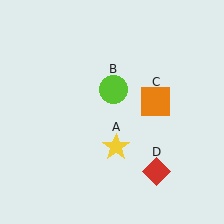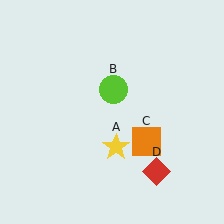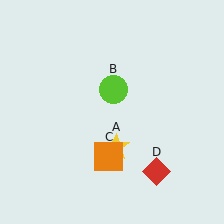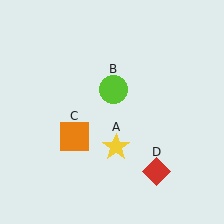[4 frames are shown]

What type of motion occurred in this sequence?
The orange square (object C) rotated clockwise around the center of the scene.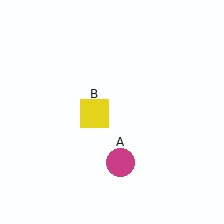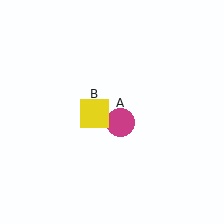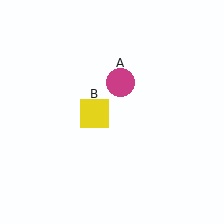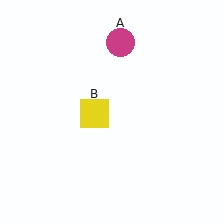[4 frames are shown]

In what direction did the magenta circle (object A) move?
The magenta circle (object A) moved up.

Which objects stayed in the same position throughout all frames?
Yellow square (object B) remained stationary.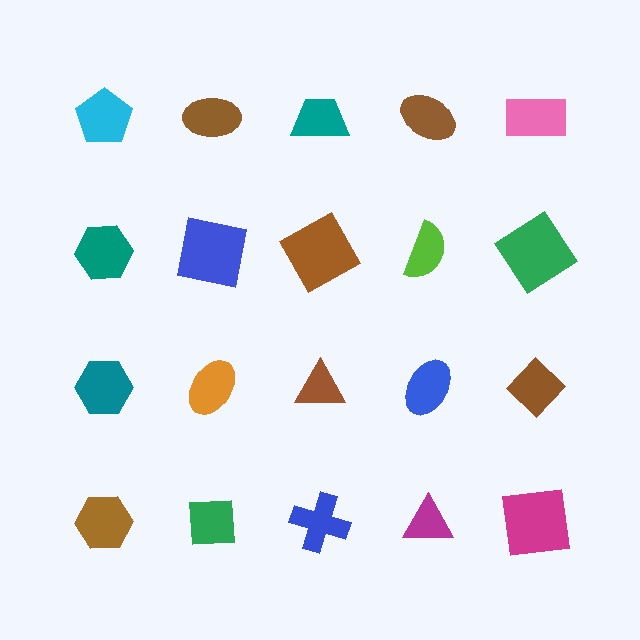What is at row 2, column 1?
A teal hexagon.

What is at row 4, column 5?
A magenta square.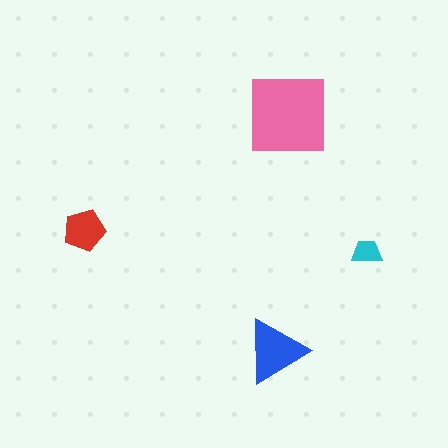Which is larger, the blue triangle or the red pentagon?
The blue triangle.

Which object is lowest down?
The blue triangle is bottommost.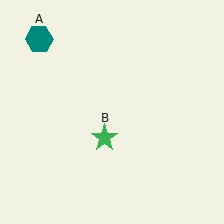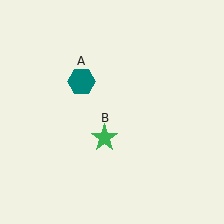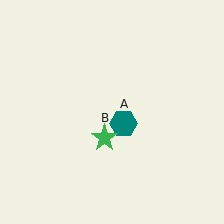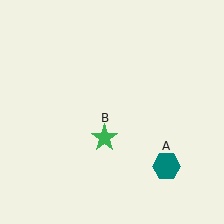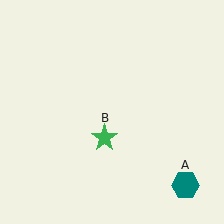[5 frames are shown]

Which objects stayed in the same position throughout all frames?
Green star (object B) remained stationary.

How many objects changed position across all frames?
1 object changed position: teal hexagon (object A).